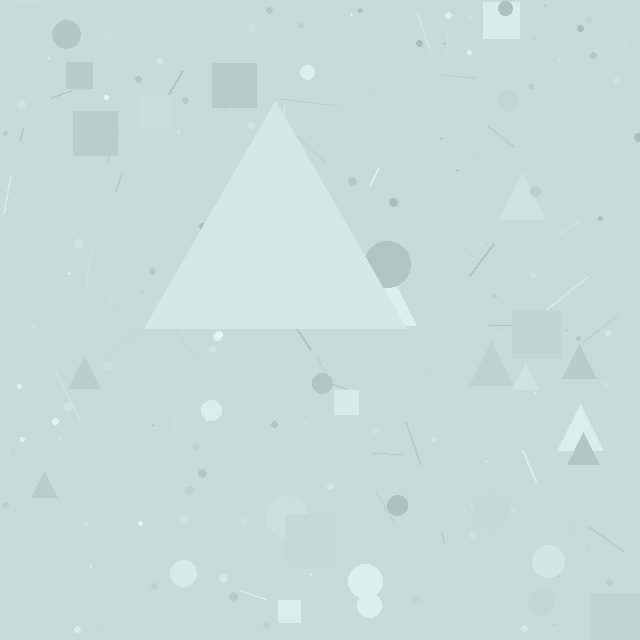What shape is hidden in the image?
A triangle is hidden in the image.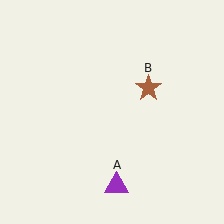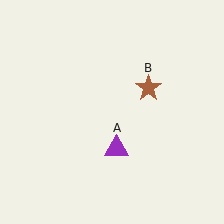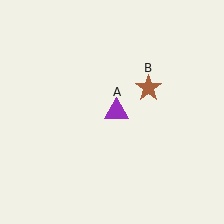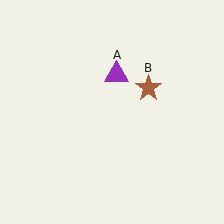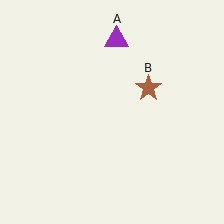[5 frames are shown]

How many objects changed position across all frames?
1 object changed position: purple triangle (object A).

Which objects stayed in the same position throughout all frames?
Brown star (object B) remained stationary.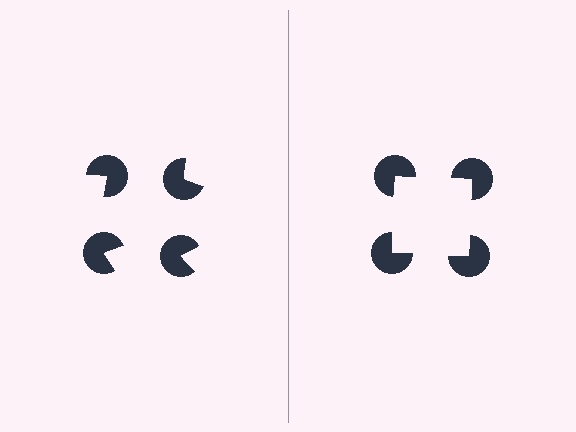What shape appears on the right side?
An illusory square.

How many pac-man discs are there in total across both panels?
8 — 4 on each side.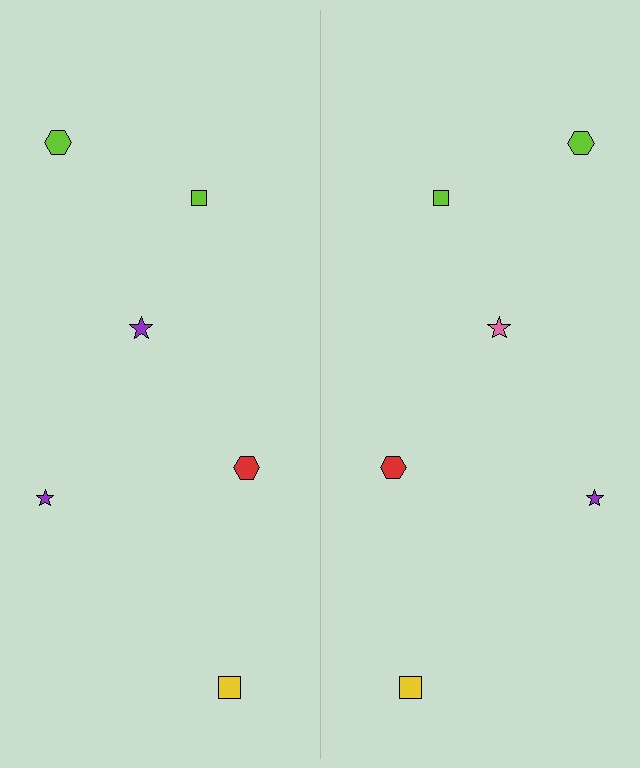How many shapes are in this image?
There are 12 shapes in this image.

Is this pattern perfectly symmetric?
No, the pattern is not perfectly symmetric. The pink star on the right side breaks the symmetry — its mirror counterpart is purple.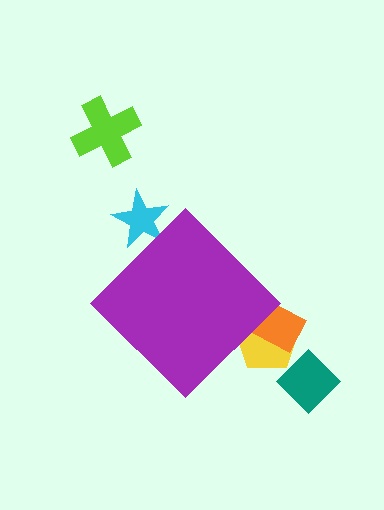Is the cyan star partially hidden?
Yes, the cyan star is partially hidden behind the purple diamond.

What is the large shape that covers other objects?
A purple diamond.